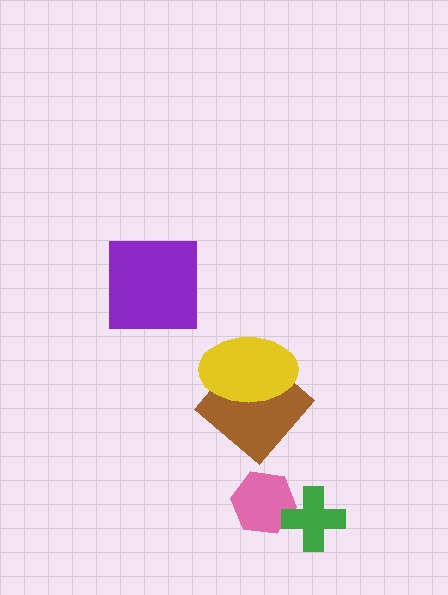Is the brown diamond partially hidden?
Yes, it is partially covered by another shape.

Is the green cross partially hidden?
No, no other shape covers it.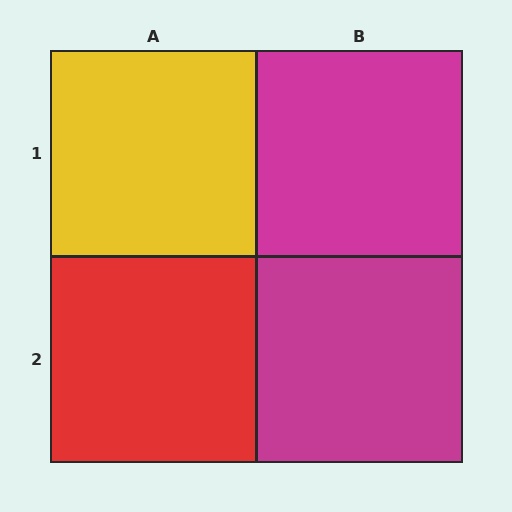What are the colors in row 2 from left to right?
Red, magenta.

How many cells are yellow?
1 cell is yellow.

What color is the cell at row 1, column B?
Magenta.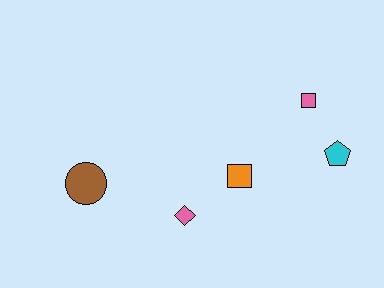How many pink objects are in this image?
There are 2 pink objects.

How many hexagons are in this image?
There are no hexagons.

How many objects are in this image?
There are 5 objects.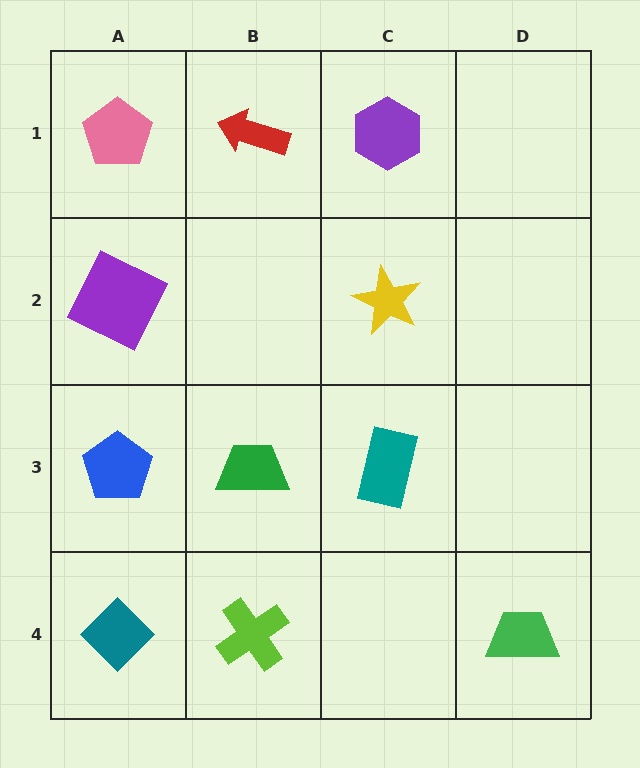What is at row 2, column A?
A purple square.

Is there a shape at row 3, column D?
No, that cell is empty.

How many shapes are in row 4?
3 shapes.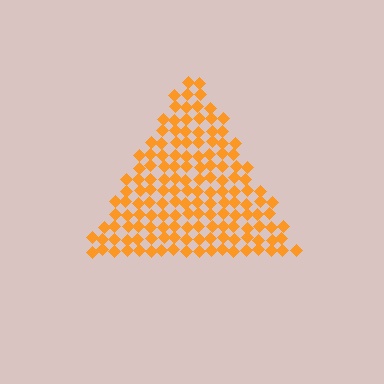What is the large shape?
The large shape is a triangle.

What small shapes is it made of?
It is made of small diamonds.